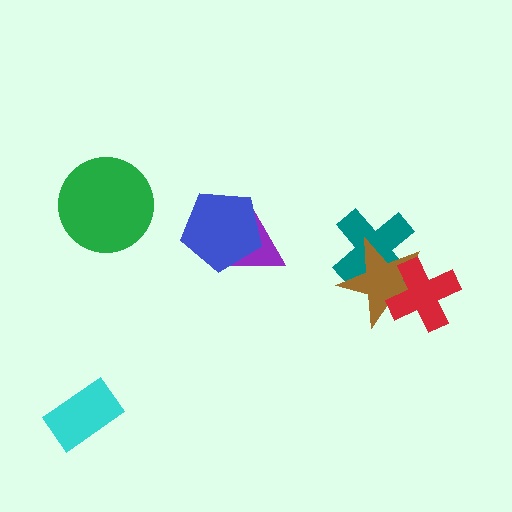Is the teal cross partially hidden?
Yes, it is partially covered by another shape.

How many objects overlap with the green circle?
0 objects overlap with the green circle.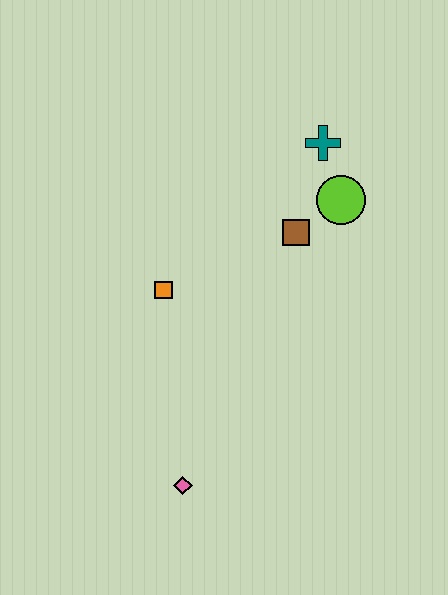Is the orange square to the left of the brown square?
Yes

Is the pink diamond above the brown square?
No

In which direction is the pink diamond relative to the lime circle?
The pink diamond is below the lime circle.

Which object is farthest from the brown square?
The pink diamond is farthest from the brown square.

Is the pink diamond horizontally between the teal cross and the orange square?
Yes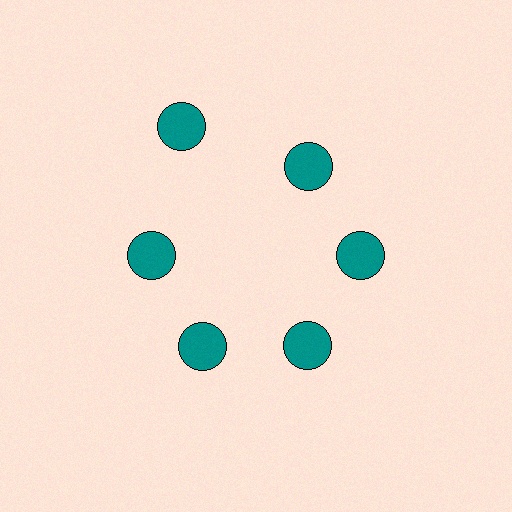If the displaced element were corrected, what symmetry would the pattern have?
It would have 6-fold rotational symmetry — the pattern would map onto itself every 60 degrees.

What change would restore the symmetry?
The symmetry would be restored by moving it inward, back onto the ring so that all 6 circles sit at equal angles and equal distance from the center.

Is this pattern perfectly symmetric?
No. The 6 teal circles are arranged in a ring, but one element near the 11 o'clock position is pushed outward from the center, breaking the 6-fold rotational symmetry.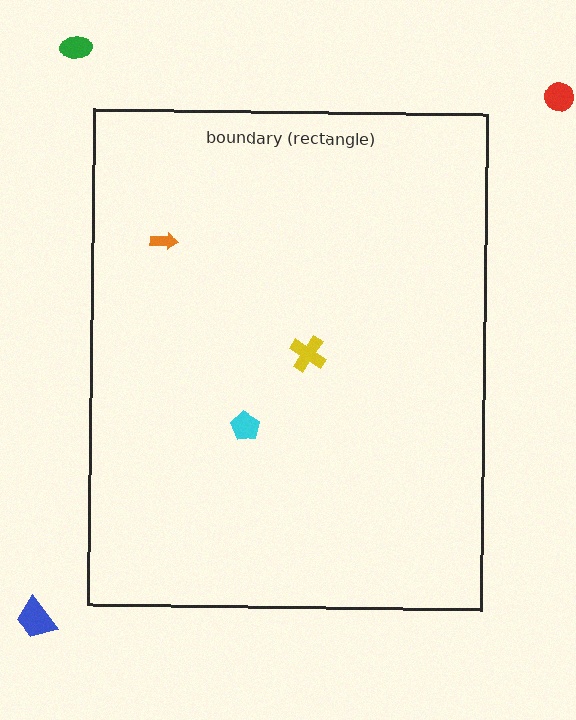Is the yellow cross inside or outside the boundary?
Inside.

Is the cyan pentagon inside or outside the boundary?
Inside.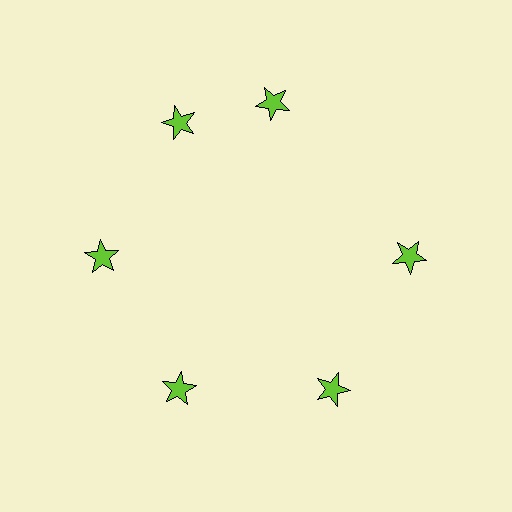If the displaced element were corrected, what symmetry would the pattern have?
It would have 6-fold rotational symmetry — the pattern would map onto itself every 60 degrees.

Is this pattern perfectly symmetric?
No. The 6 lime stars are arranged in a ring, but one element near the 1 o'clock position is rotated out of alignment along the ring, breaking the 6-fold rotational symmetry.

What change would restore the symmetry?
The symmetry would be restored by rotating it back into even spacing with its neighbors so that all 6 stars sit at equal angles and equal distance from the center.